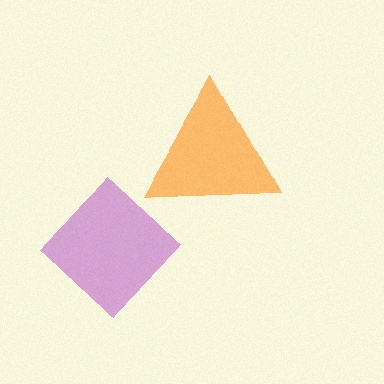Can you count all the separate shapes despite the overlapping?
Yes, there are 2 separate shapes.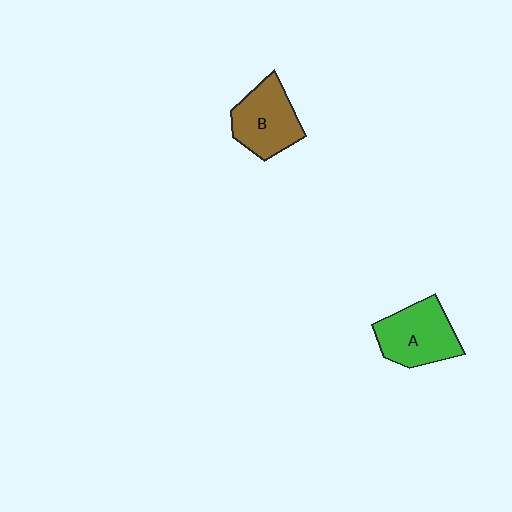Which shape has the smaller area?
Shape B (brown).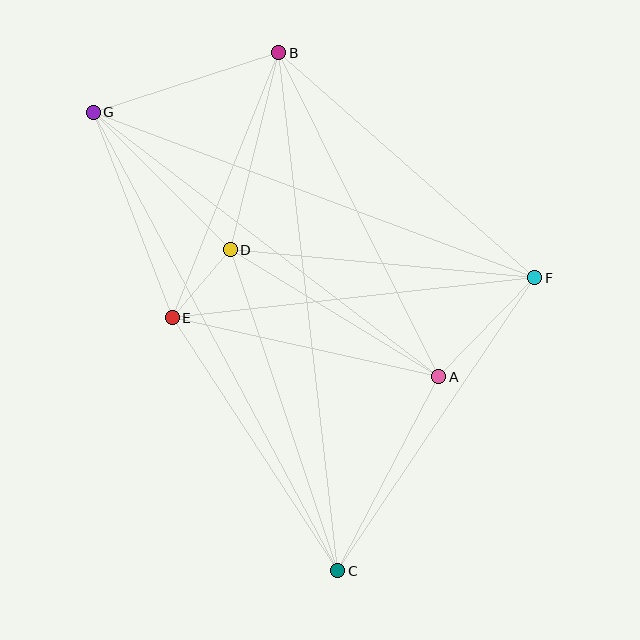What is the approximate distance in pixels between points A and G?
The distance between A and G is approximately 435 pixels.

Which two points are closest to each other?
Points D and E are closest to each other.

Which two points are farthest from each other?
Points B and C are farthest from each other.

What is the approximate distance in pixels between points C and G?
The distance between C and G is approximately 520 pixels.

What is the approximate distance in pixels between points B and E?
The distance between B and E is approximately 286 pixels.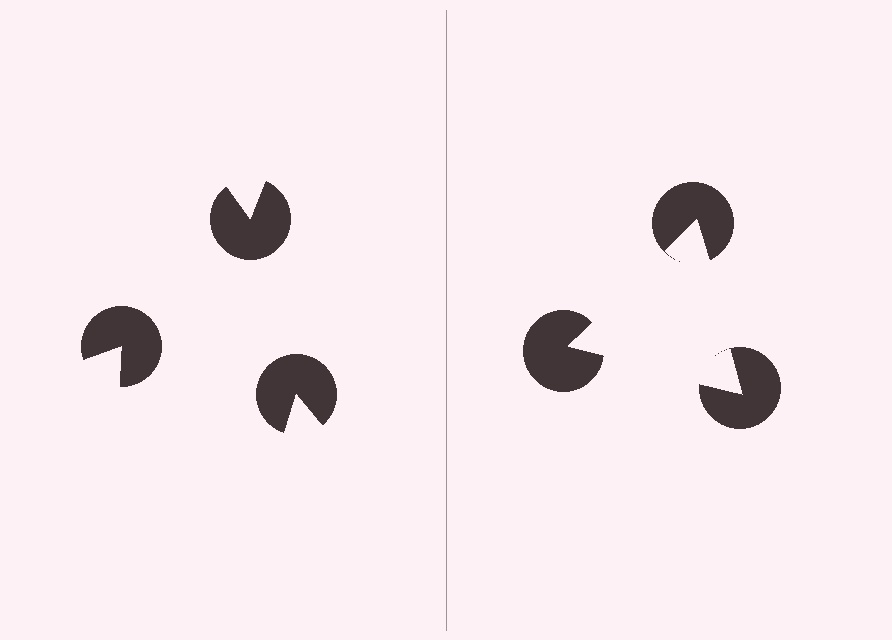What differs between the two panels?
The pac-man discs are positioned identically on both sides; only the wedge orientations differ. On the right they align to a triangle; on the left they are misaligned.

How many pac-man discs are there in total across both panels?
6 — 3 on each side.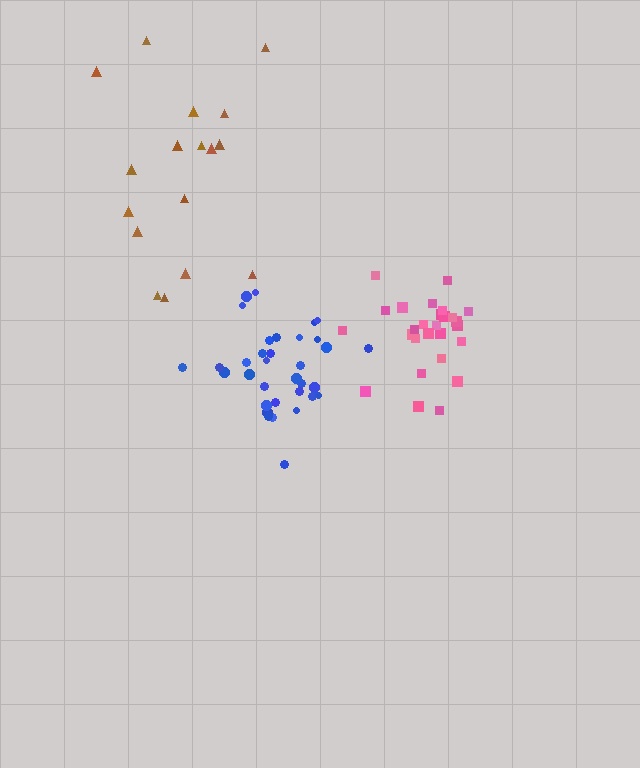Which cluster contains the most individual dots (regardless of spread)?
Blue (34).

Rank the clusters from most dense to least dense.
pink, blue, brown.